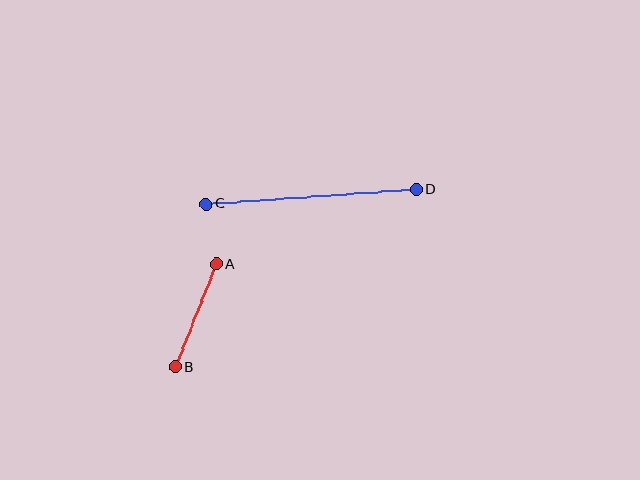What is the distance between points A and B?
The distance is approximately 111 pixels.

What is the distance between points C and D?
The distance is approximately 210 pixels.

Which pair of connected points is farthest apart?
Points C and D are farthest apart.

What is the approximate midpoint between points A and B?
The midpoint is at approximately (196, 315) pixels.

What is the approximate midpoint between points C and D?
The midpoint is at approximately (311, 197) pixels.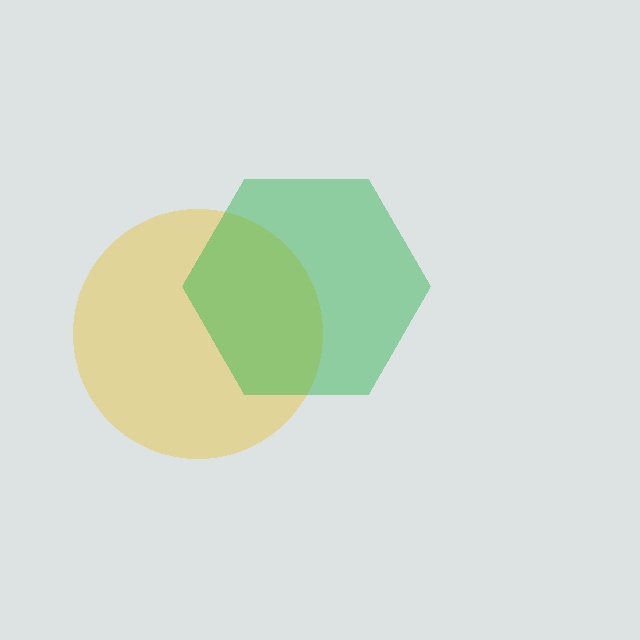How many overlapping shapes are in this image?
There are 2 overlapping shapes in the image.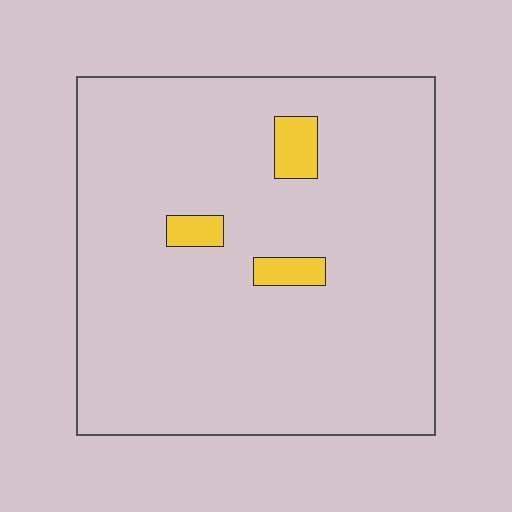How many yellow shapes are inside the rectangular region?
3.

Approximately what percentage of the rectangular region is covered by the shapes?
Approximately 5%.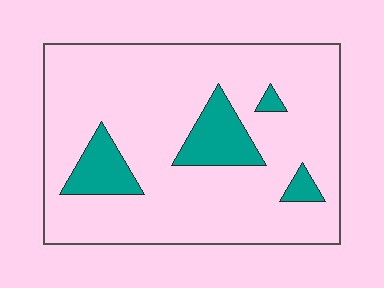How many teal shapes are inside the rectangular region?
4.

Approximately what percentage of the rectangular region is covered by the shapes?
Approximately 15%.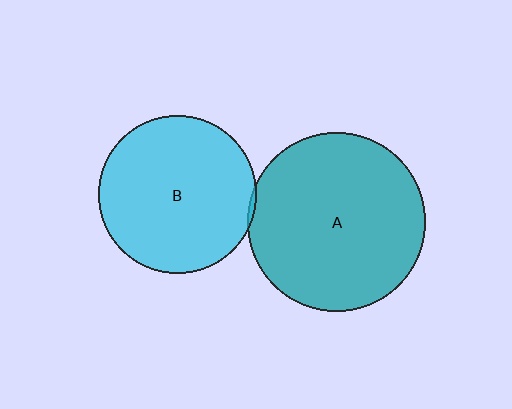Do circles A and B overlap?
Yes.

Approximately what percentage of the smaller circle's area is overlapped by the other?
Approximately 5%.